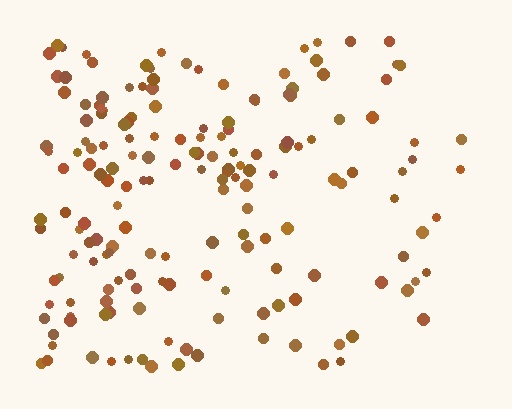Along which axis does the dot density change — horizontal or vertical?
Horizontal.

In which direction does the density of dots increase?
From right to left, with the left side densest.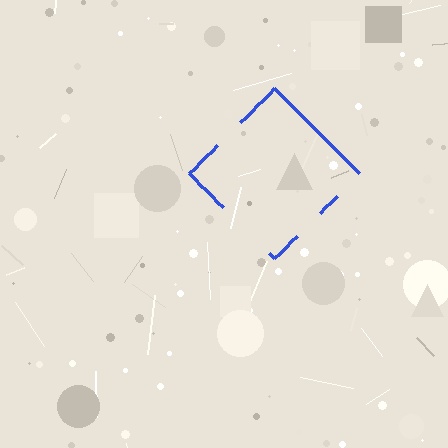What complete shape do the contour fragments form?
The contour fragments form a diamond.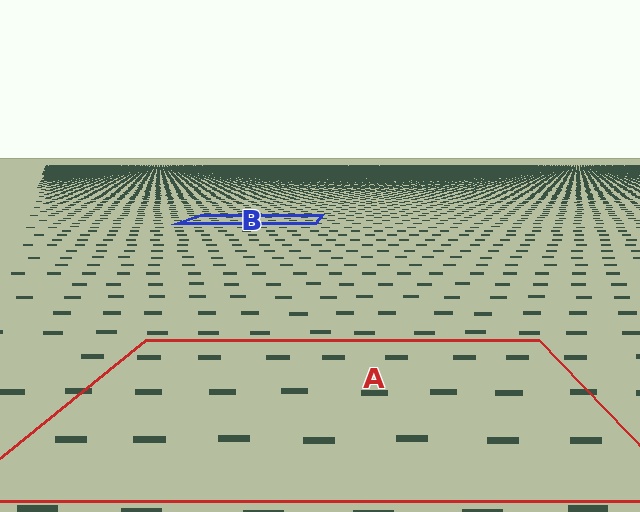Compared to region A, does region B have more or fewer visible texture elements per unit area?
Region B has more texture elements per unit area — they are packed more densely because it is farther away.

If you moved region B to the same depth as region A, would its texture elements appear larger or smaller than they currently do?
They would appear larger. At a closer depth, the same texture elements are projected at a bigger on-screen size.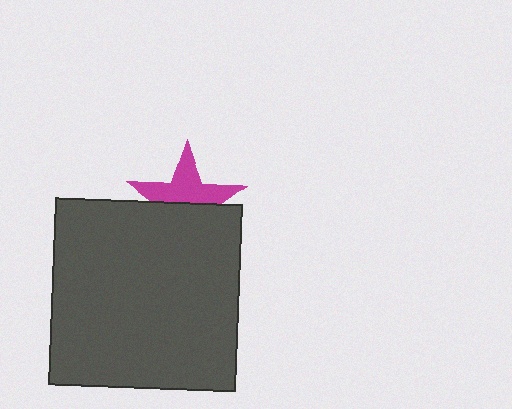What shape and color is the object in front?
The object in front is a dark gray square.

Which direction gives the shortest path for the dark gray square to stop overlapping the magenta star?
Moving down gives the shortest separation.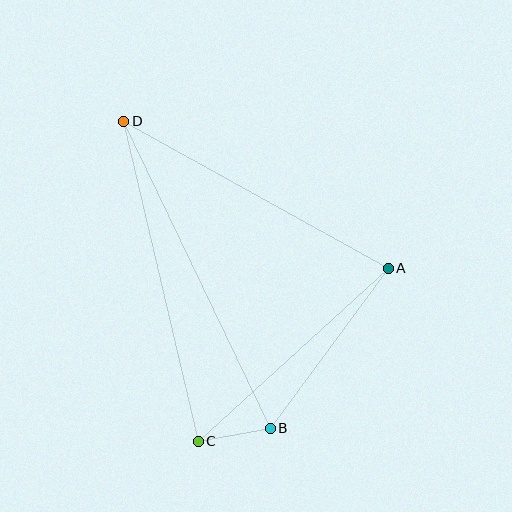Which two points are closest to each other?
Points B and C are closest to each other.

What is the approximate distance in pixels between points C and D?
The distance between C and D is approximately 329 pixels.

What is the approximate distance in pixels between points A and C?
The distance between A and C is approximately 257 pixels.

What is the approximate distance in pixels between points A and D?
The distance between A and D is approximately 302 pixels.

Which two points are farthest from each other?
Points B and D are farthest from each other.